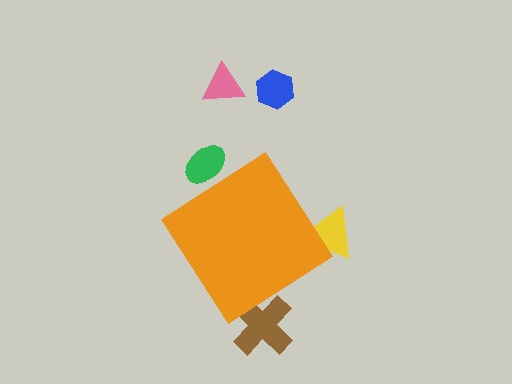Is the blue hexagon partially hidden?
No, the blue hexagon is fully visible.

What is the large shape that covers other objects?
An orange diamond.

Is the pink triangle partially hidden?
No, the pink triangle is fully visible.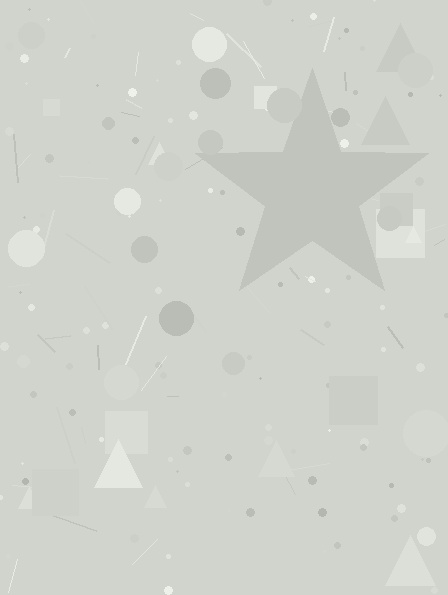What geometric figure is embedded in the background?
A star is embedded in the background.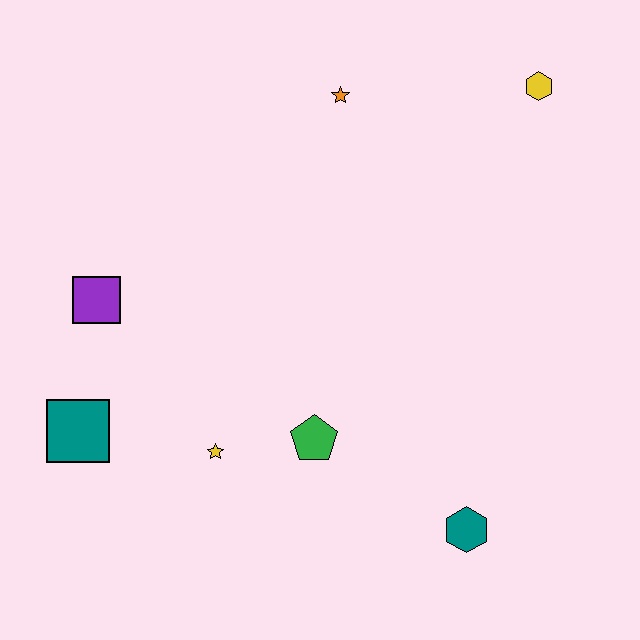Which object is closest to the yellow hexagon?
The orange star is closest to the yellow hexagon.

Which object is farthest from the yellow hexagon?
The teal square is farthest from the yellow hexagon.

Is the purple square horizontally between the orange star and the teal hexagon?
No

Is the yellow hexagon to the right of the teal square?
Yes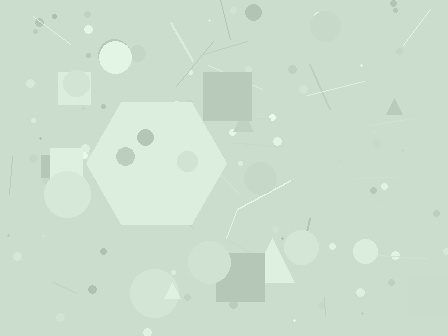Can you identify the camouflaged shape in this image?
The camouflaged shape is a hexagon.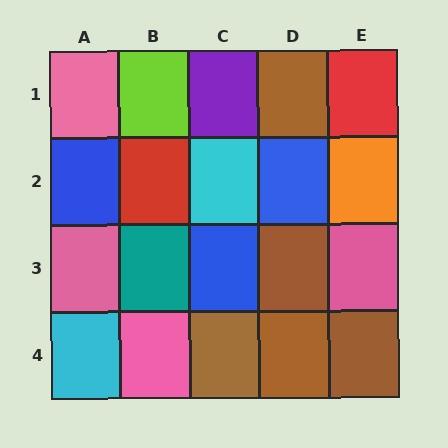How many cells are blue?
3 cells are blue.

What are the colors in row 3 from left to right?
Pink, teal, blue, brown, pink.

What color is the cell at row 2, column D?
Blue.